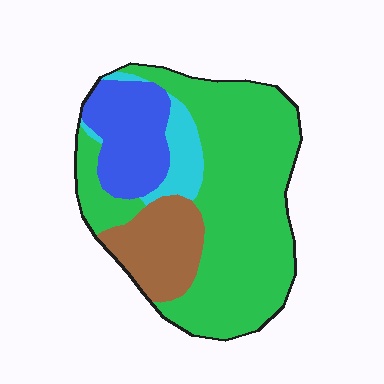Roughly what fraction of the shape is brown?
Brown takes up less than a quarter of the shape.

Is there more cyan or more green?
Green.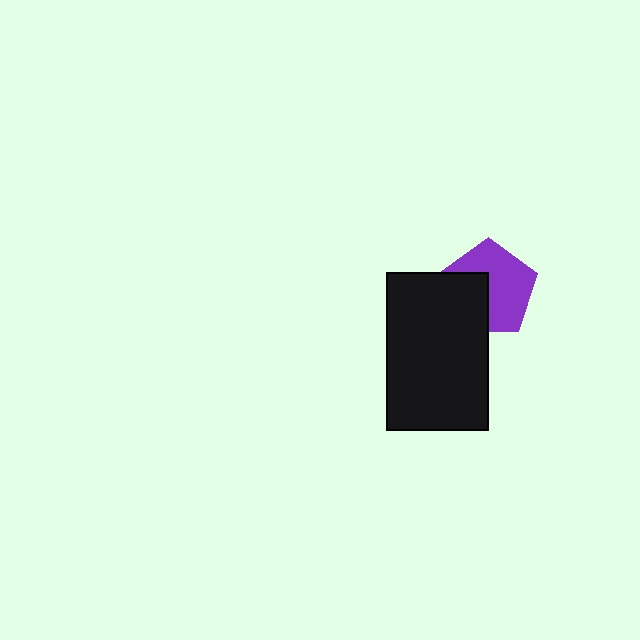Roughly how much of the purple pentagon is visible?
About half of it is visible (roughly 61%).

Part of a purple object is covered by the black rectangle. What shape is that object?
It is a pentagon.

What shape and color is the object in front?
The object in front is a black rectangle.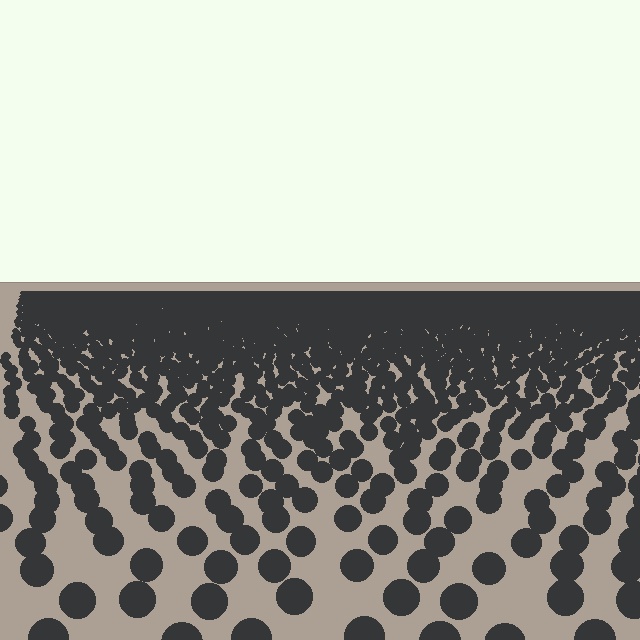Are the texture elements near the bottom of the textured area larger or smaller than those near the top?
Larger. Near the bottom, elements are closer to the viewer and appear at a bigger on-screen size.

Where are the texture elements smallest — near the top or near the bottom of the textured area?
Near the top.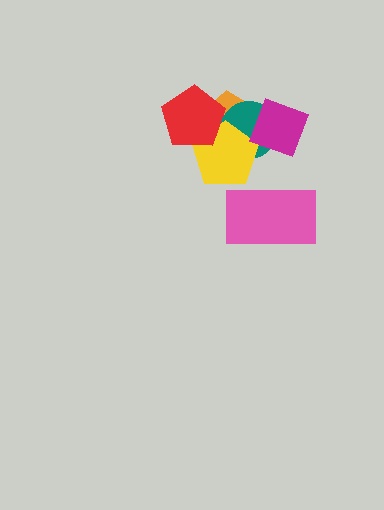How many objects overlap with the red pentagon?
2 objects overlap with the red pentagon.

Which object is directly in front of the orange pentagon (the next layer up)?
The teal circle is directly in front of the orange pentagon.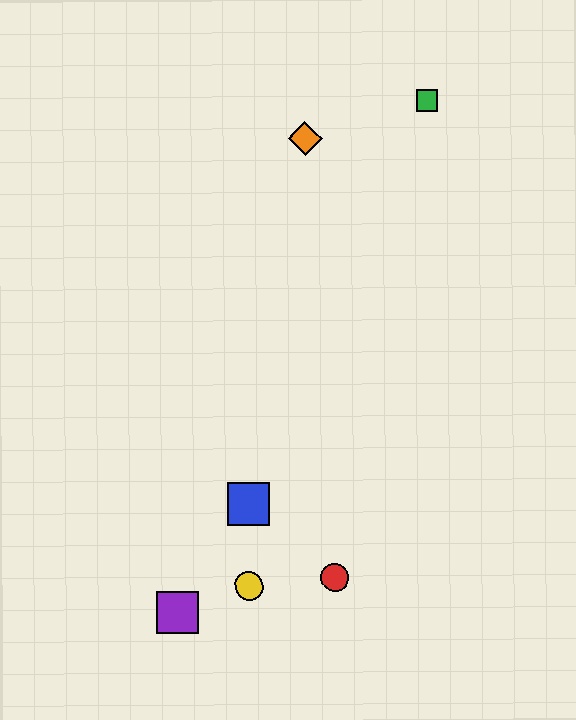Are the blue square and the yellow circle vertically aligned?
Yes, both are at x≈248.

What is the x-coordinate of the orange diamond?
The orange diamond is at x≈305.